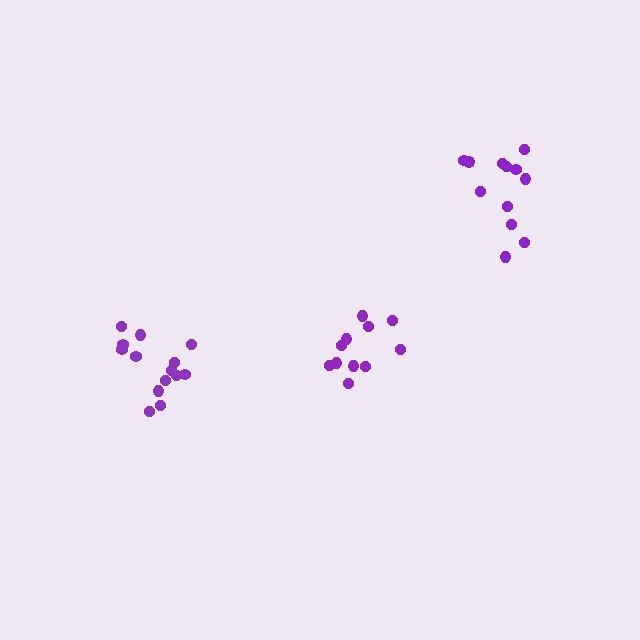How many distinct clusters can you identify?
There are 3 distinct clusters.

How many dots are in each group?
Group 1: 12 dots, Group 2: 14 dots, Group 3: 11 dots (37 total).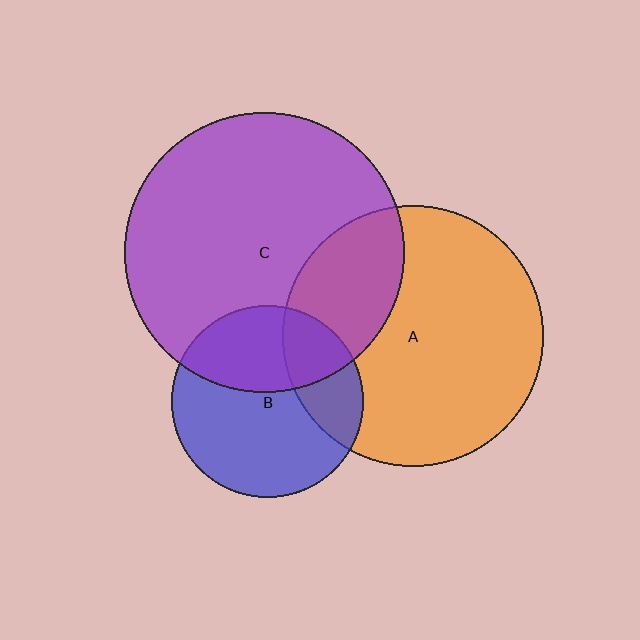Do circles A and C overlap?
Yes.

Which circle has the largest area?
Circle C (purple).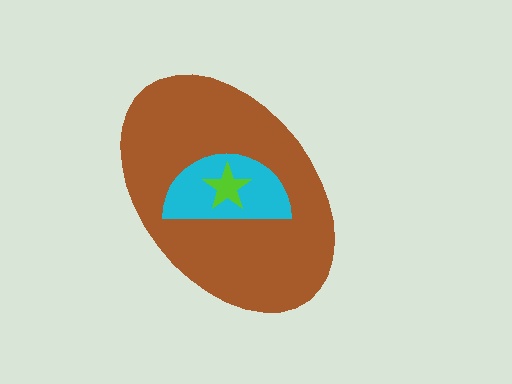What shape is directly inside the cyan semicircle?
The lime star.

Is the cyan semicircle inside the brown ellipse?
Yes.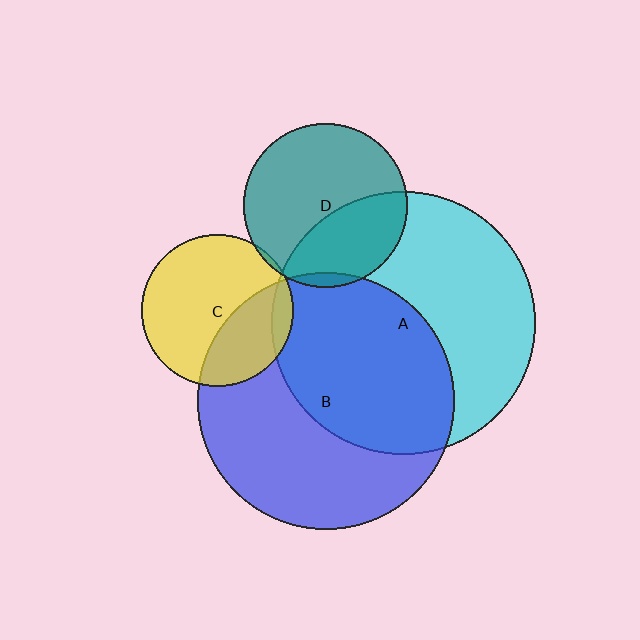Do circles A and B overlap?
Yes.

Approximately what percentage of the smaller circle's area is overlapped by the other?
Approximately 50%.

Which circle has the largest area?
Circle A (cyan).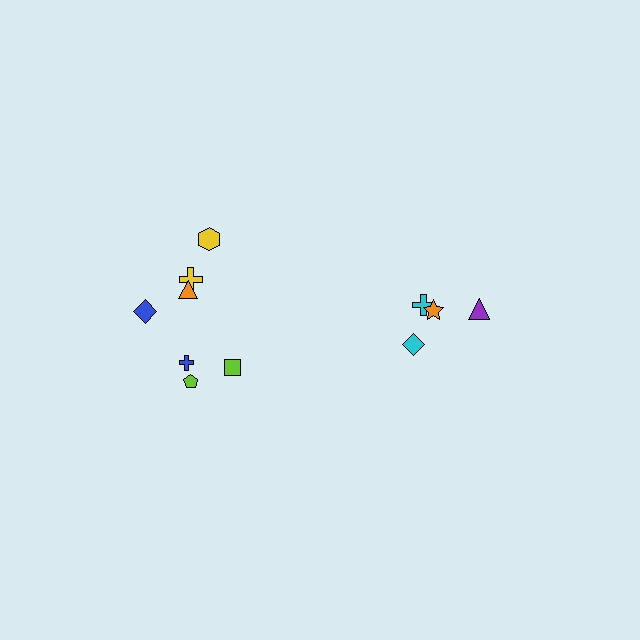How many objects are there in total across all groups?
There are 11 objects.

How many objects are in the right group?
There are 4 objects.